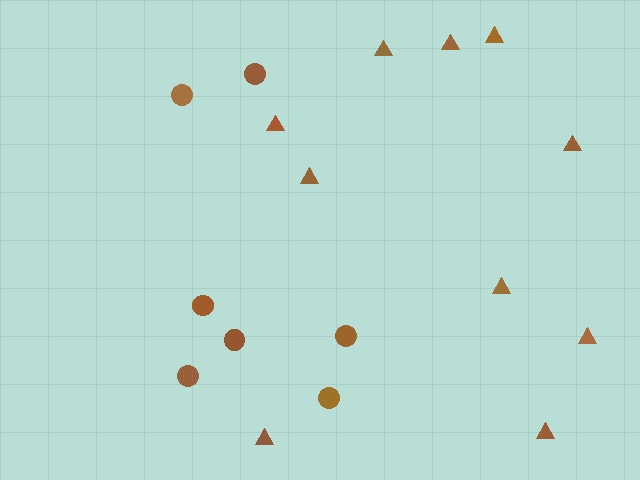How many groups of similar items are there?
There are 2 groups: one group of triangles (10) and one group of circles (7).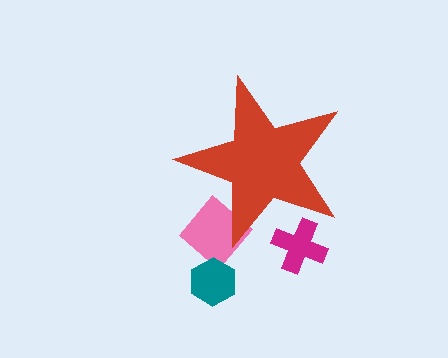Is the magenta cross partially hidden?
Yes, the magenta cross is partially hidden behind the red star.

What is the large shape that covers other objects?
A red star.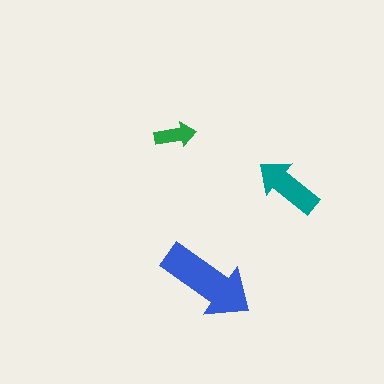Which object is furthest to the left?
The green arrow is leftmost.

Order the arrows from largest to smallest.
the blue one, the teal one, the green one.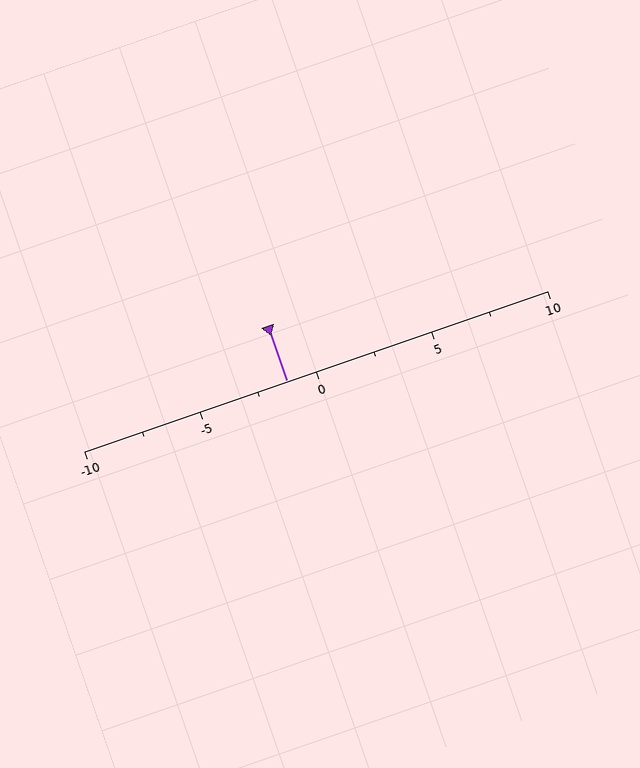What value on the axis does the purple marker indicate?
The marker indicates approximately -1.2.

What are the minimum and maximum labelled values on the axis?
The axis runs from -10 to 10.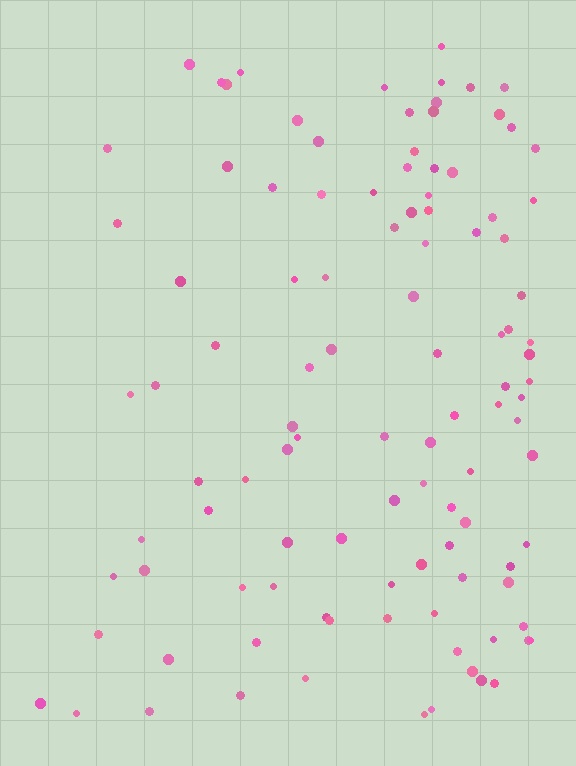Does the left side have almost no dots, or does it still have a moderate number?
Still a moderate number, just noticeably fewer than the right.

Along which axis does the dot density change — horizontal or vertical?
Horizontal.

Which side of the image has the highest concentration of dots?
The right.